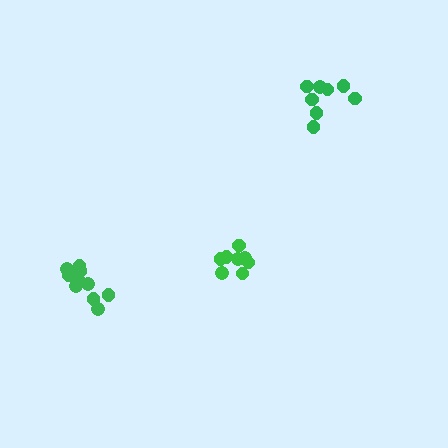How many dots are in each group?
Group 1: 8 dots, Group 2: 8 dots, Group 3: 10 dots (26 total).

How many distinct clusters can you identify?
There are 3 distinct clusters.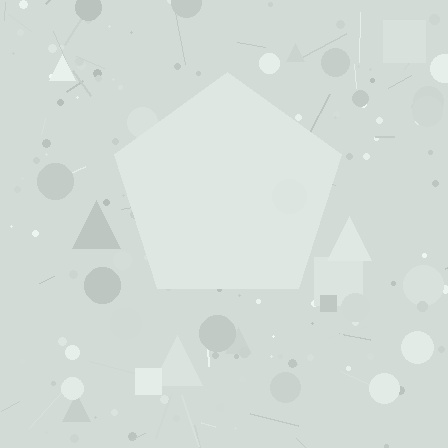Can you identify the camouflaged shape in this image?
The camouflaged shape is a pentagon.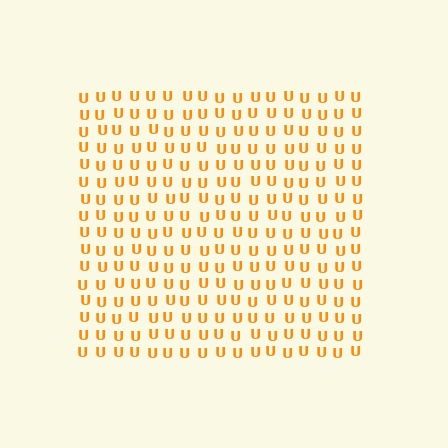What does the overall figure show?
The overall figure shows a square.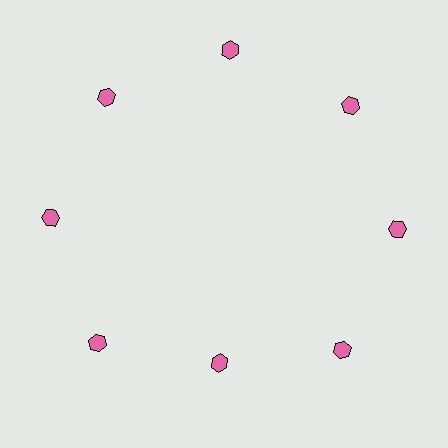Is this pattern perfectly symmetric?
No. The 8 pink hexagons are arranged in a ring, but one element near the 6 o'clock position is pulled inward toward the center, breaking the 8-fold rotational symmetry.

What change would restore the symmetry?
The symmetry would be restored by moving it outward, back onto the ring so that all 8 hexagons sit at equal angles and equal distance from the center.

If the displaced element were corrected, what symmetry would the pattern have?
It would have 8-fold rotational symmetry — the pattern would map onto itself every 45 degrees.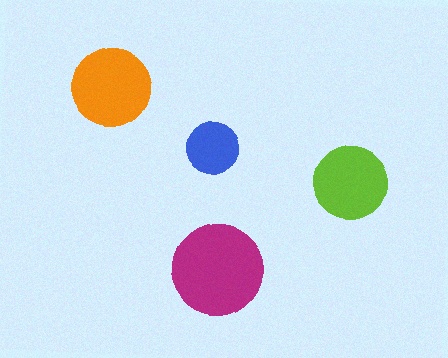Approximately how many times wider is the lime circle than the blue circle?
About 1.5 times wider.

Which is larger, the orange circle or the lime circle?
The orange one.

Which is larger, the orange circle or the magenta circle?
The magenta one.